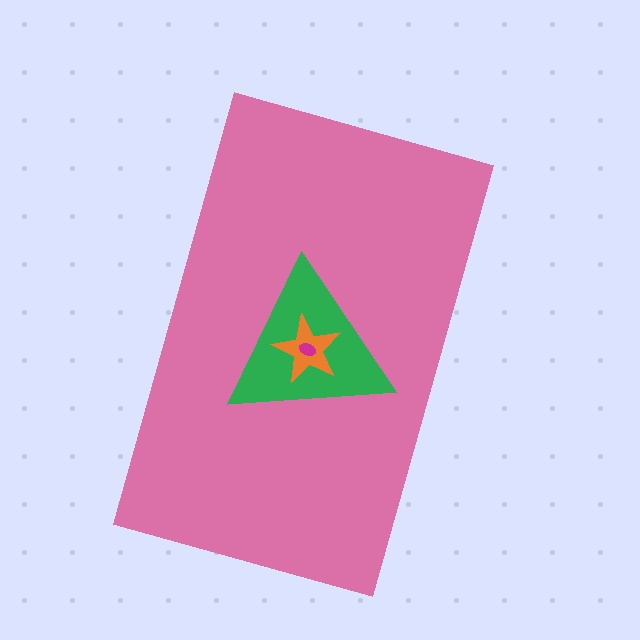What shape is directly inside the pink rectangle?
The green triangle.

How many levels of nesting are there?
4.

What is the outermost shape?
The pink rectangle.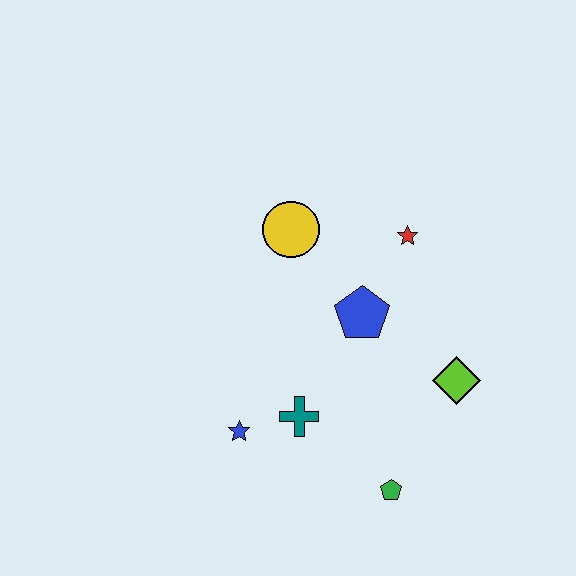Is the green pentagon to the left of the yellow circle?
No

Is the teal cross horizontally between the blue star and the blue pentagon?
Yes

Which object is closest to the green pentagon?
The teal cross is closest to the green pentagon.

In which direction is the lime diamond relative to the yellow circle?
The lime diamond is to the right of the yellow circle.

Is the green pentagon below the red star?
Yes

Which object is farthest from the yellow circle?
The green pentagon is farthest from the yellow circle.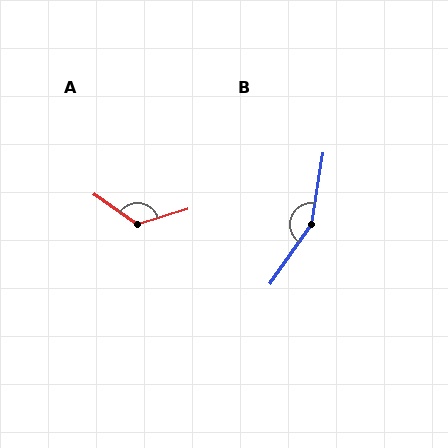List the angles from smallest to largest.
A (128°), B (155°).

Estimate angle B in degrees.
Approximately 155 degrees.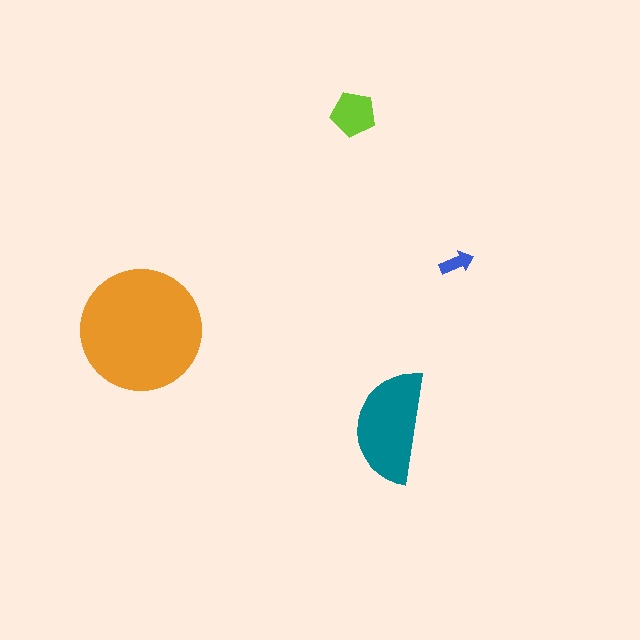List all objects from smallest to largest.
The blue arrow, the lime pentagon, the teal semicircle, the orange circle.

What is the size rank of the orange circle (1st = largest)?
1st.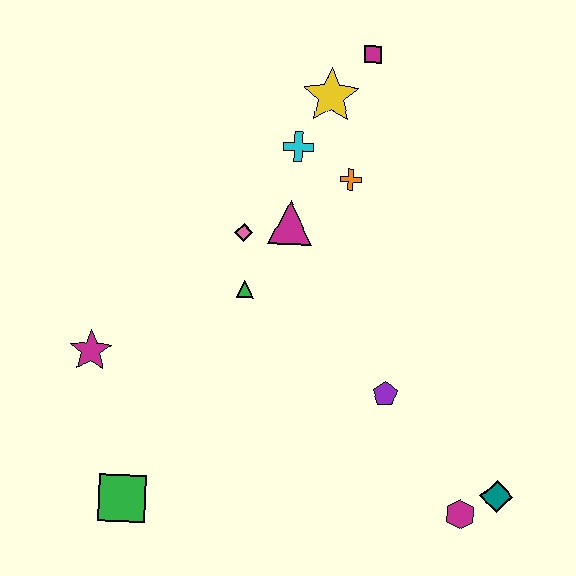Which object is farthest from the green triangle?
The teal diamond is farthest from the green triangle.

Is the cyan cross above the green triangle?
Yes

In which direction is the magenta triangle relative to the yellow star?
The magenta triangle is below the yellow star.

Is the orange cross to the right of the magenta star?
Yes